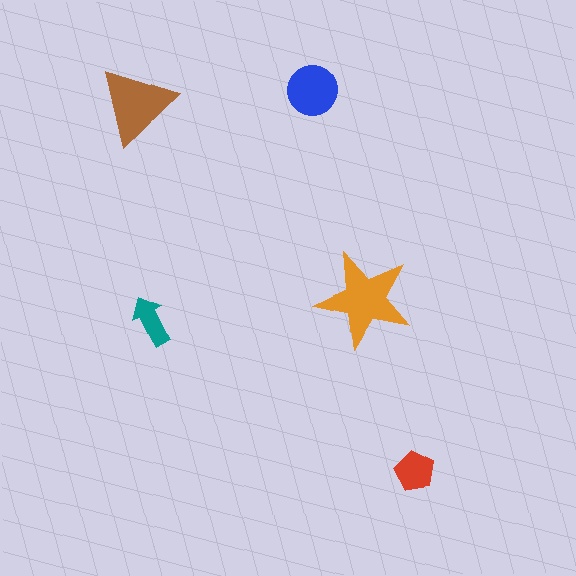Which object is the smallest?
The teal arrow.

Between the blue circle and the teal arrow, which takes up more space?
The blue circle.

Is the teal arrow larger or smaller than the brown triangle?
Smaller.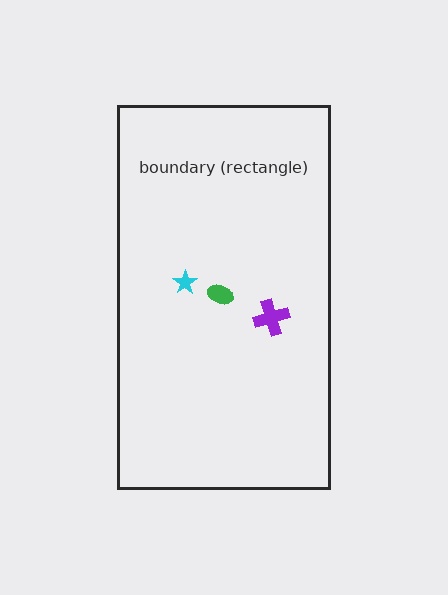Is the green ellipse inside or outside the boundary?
Inside.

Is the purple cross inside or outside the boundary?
Inside.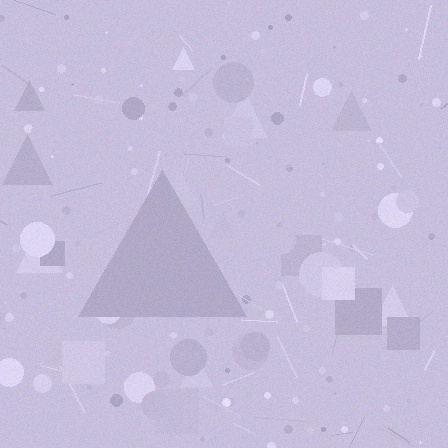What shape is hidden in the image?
A triangle is hidden in the image.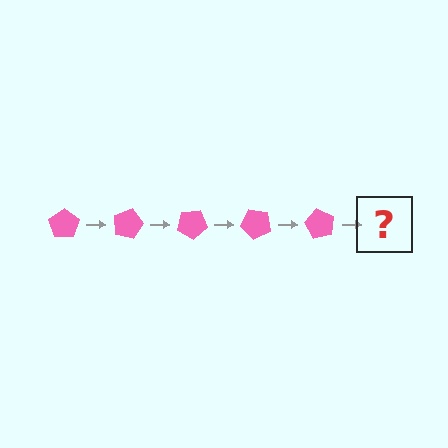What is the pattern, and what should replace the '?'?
The pattern is that the pentagon rotates 15 degrees each step. The '?' should be a pink pentagon rotated 75 degrees.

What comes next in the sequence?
The next element should be a pink pentagon rotated 75 degrees.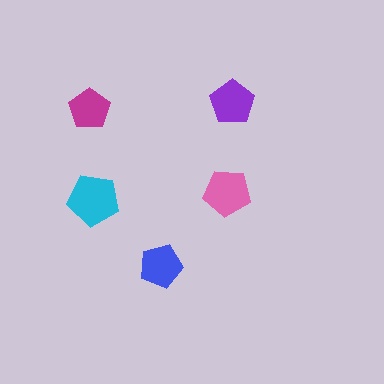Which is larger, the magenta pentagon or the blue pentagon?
The blue one.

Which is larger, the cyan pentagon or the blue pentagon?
The cyan one.